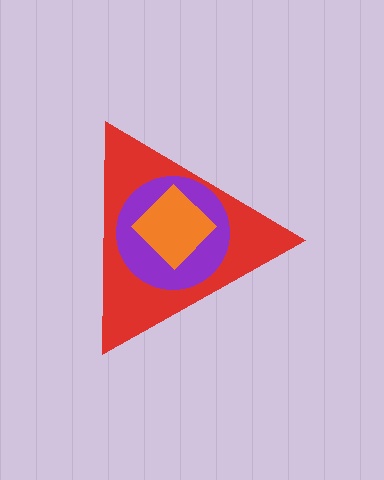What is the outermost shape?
The red triangle.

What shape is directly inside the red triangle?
The purple circle.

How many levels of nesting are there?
3.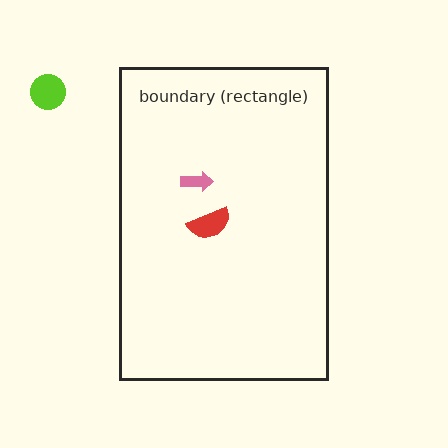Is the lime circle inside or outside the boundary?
Outside.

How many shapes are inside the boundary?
2 inside, 1 outside.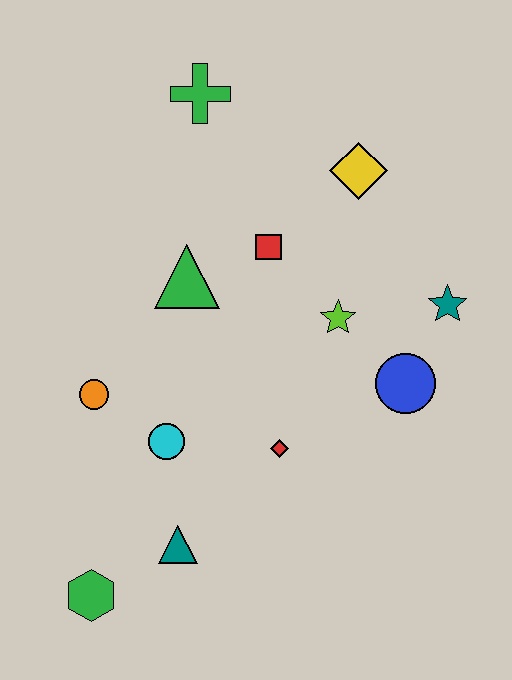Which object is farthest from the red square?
The green hexagon is farthest from the red square.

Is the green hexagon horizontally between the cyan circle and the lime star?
No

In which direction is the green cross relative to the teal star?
The green cross is to the left of the teal star.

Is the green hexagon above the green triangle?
No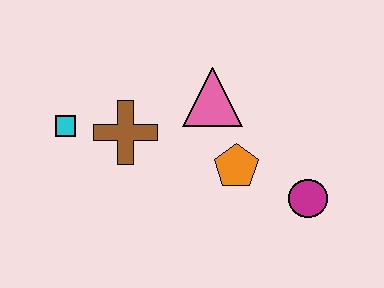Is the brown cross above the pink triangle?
No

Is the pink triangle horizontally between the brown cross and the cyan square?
No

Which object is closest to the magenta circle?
The orange pentagon is closest to the magenta circle.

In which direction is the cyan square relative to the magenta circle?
The cyan square is to the left of the magenta circle.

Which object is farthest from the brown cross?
The magenta circle is farthest from the brown cross.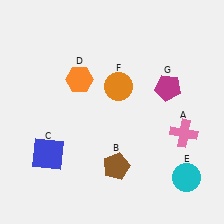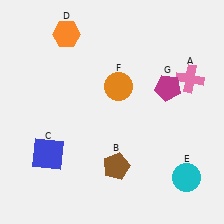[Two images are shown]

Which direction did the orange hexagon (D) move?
The orange hexagon (D) moved up.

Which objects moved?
The objects that moved are: the pink cross (A), the orange hexagon (D).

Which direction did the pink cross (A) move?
The pink cross (A) moved up.